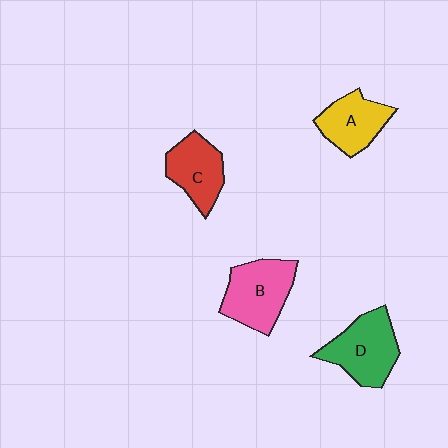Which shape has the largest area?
Shape B (pink).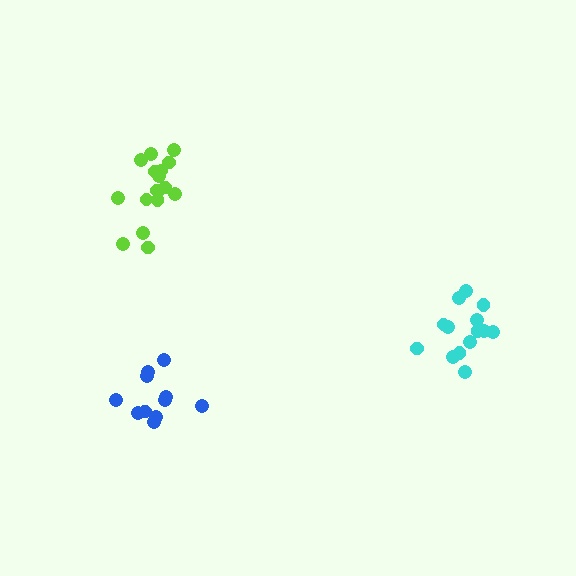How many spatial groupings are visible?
There are 3 spatial groupings.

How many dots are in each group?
Group 1: 11 dots, Group 2: 14 dots, Group 3: 17 dots (42 total).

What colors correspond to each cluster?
The clusters are colored: blue, cyan, lime.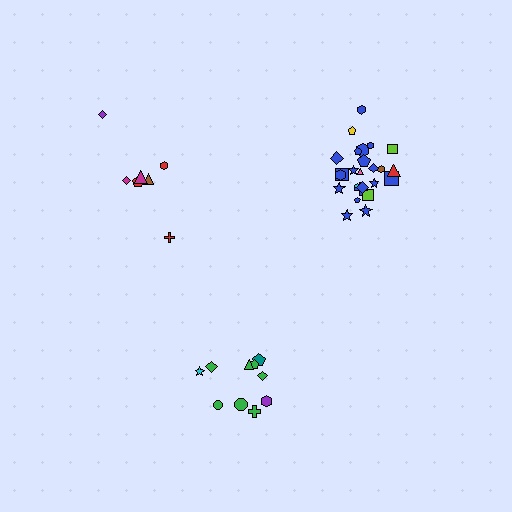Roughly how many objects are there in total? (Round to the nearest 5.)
Roughly 40 objects in total.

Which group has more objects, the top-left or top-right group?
The top-right group.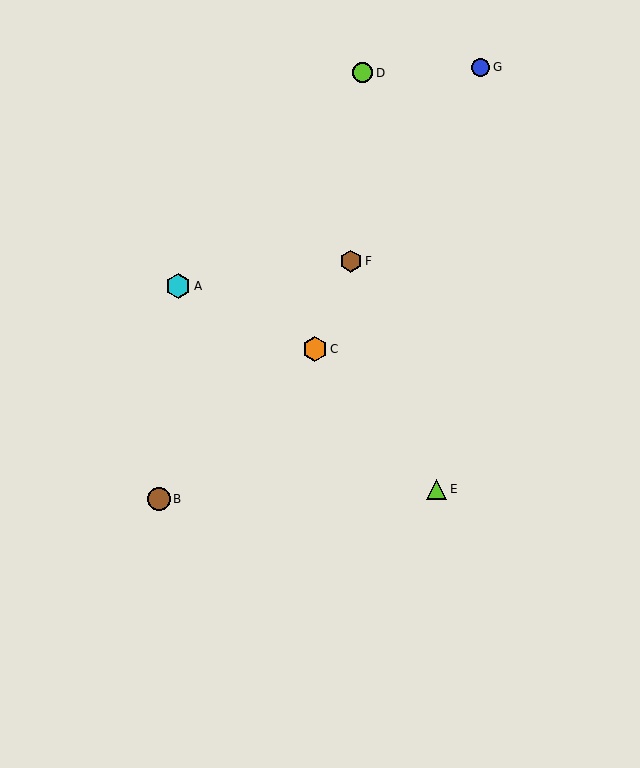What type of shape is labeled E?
Shape E is a lime triangle.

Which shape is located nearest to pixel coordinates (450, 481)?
The lime triangle (labeled E) at (437, 489) is nearest to that location.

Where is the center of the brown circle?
The center of the brown circle is at (159, 499).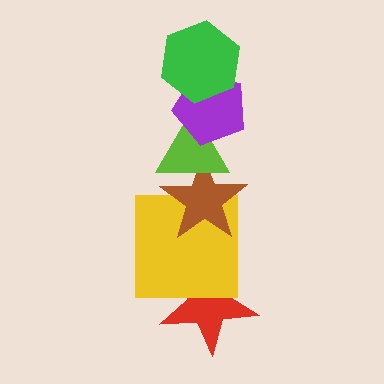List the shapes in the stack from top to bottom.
From top to bottom: the green hexagon, the purple pentagon, the lime triangle, the brown star, the yellow square, the red star.